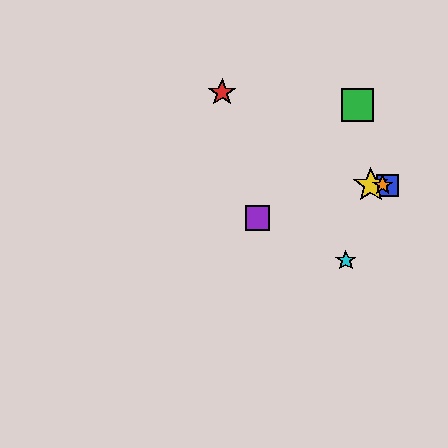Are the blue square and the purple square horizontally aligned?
No, the blue square is at y≈185 and the purple square is at y≈218.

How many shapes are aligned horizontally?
3 shapes (the blue square, the yellow star, the orange star) are aligned horizontally.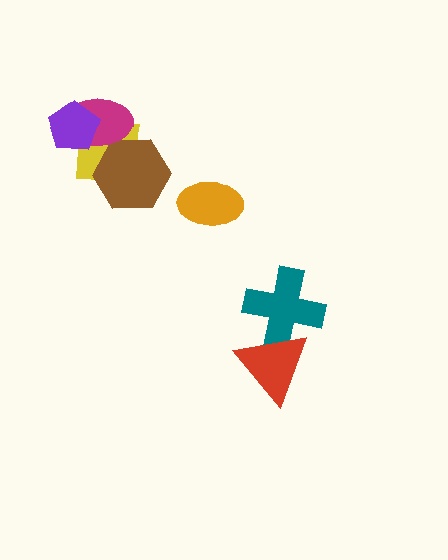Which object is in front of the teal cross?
The red triangle is in front of the teal cross.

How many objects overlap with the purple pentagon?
2 objects overlap with the purple pentagon.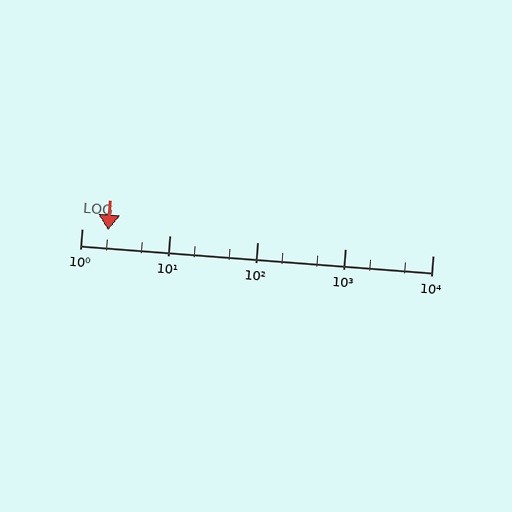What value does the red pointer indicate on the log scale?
The pointer indicates approximately 2.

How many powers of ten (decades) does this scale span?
The scale spans 4 decades, from 1 to 10000.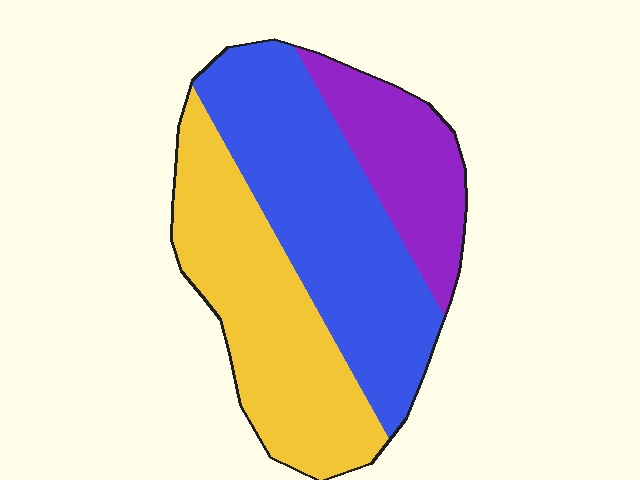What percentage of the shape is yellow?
Yellow covers about 35% of the shape.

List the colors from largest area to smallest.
From largest to smallest: blue, yellow, purple.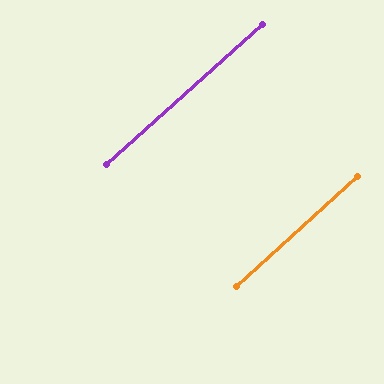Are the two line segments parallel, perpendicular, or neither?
Parallel — their directions differ by only 0.2°.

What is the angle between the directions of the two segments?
Approximately 0 degrees.